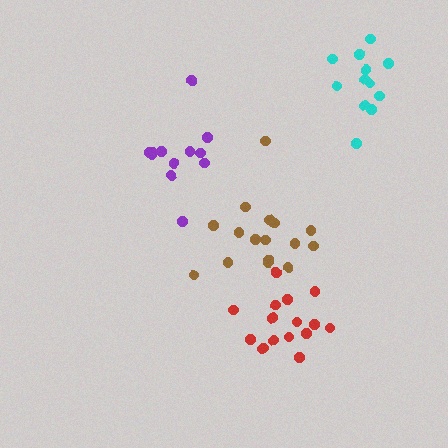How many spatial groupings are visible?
There are 4 spatial groupings.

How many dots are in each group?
Group 1: 16 dots, Group 2: 12 dots, Group 3: 12 dots, Group 4: 16 dots (56 total).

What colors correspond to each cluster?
The clusters are colored: red, cyan, purple, brown.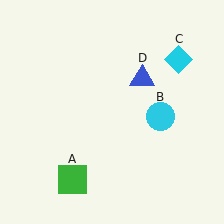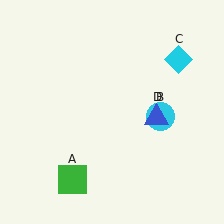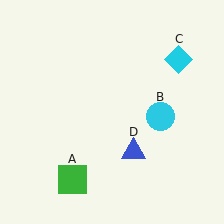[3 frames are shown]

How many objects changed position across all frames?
1 object changed position: blue triangle (object D).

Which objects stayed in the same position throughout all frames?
Green square (object A) and cyan circle (object B) and cyan diamond (object C) remained stationary.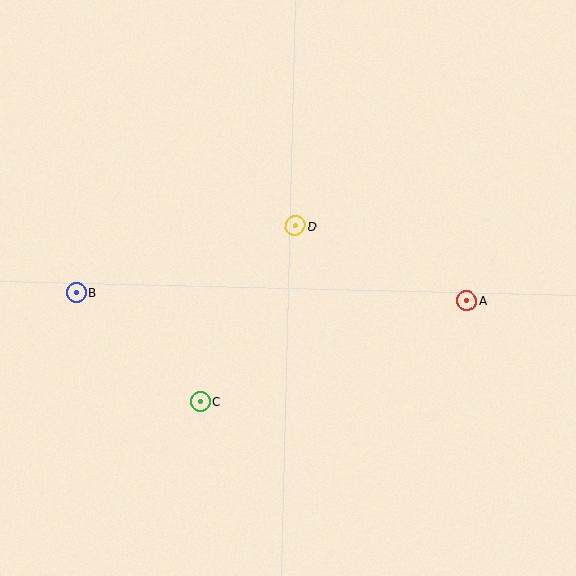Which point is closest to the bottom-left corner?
Point C is closest to the bottom-left corner.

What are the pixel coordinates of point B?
Point B is at (76, 293).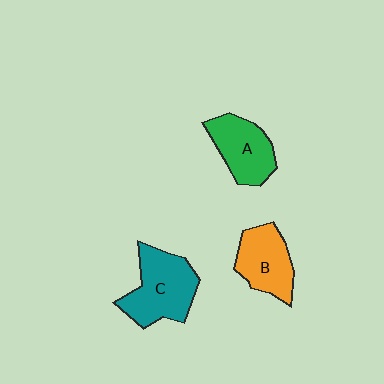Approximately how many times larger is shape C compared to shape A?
Approximately 1.3 times.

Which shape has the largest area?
Shape C (teal).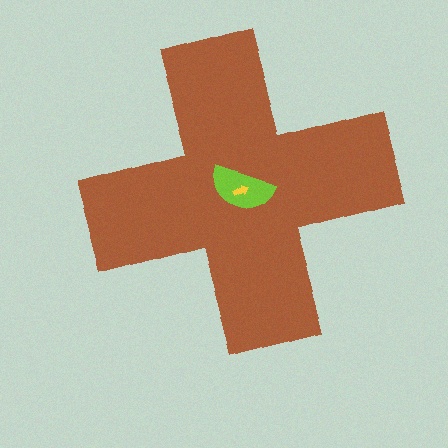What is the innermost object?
The yellow arrow.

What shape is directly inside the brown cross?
The lime semicircle.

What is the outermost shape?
The brown cross.